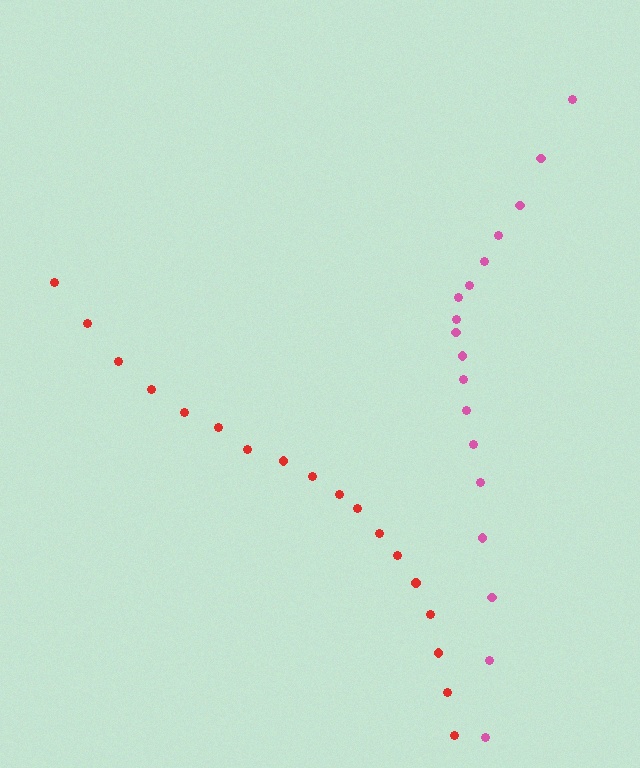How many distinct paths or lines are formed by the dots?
There are 2 distinct paths.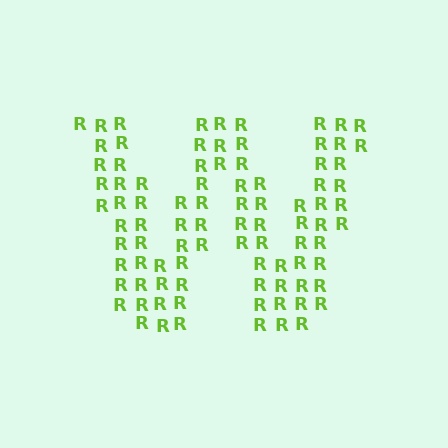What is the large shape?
The large shape is the letter W.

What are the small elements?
The small elements are letter R's.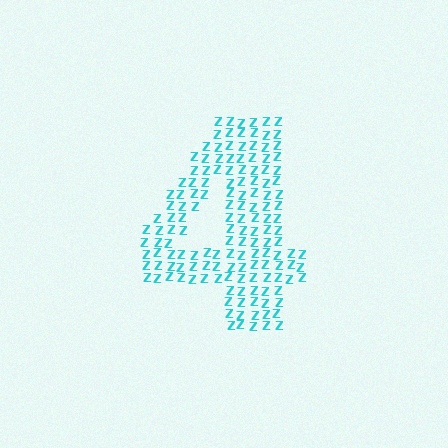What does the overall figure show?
The overall figure shows the digit 4.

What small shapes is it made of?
It is made of small letter Z's.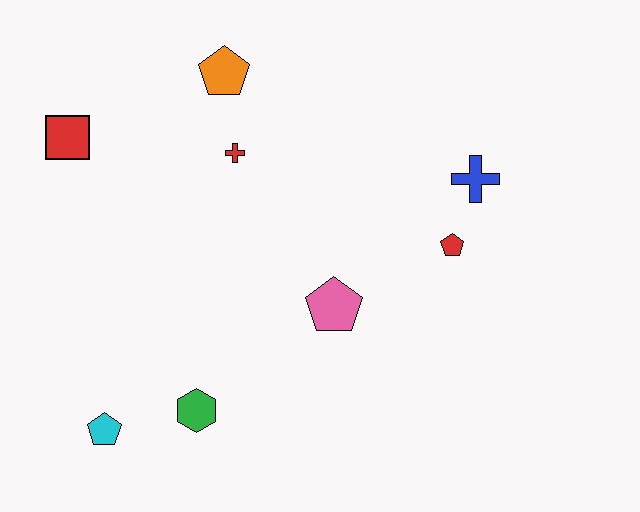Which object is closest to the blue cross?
The red pentagon is closest to the blue cross.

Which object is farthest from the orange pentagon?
The cyan pentagon is farthest from the orange pentagon.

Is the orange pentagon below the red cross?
No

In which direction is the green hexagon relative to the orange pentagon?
The green hexagon is below the orange pentagon.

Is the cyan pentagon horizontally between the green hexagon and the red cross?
No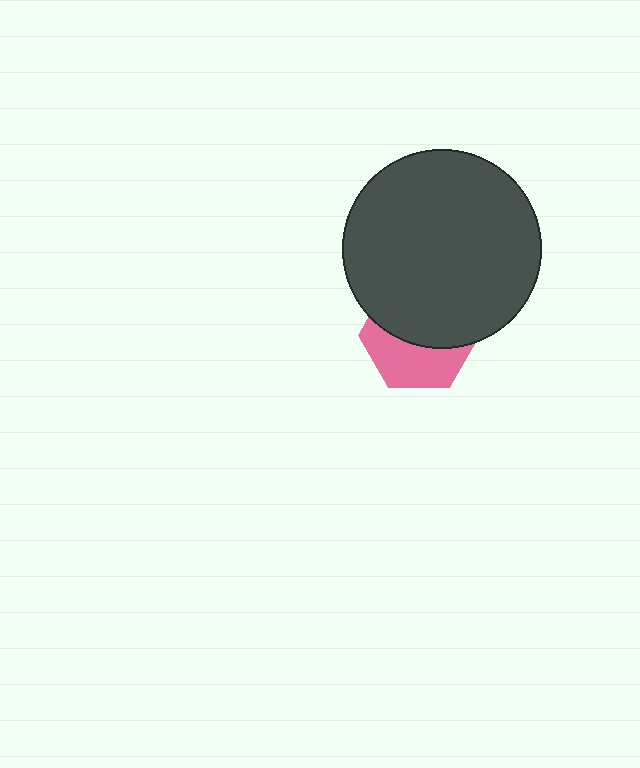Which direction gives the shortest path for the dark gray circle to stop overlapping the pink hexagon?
Moving up gives the shortest separation.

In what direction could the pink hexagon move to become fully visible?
The pink hexagon could move down. That would shift it out from behind the dark gray circle entirely.